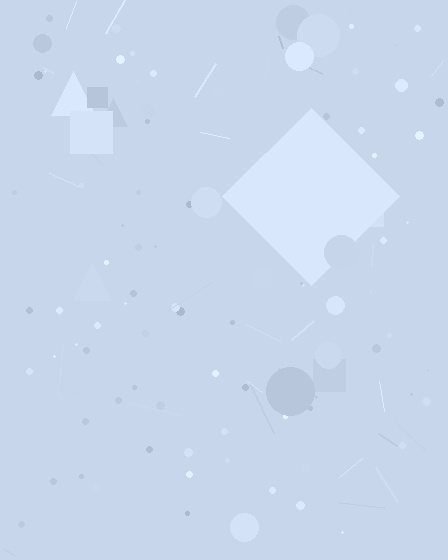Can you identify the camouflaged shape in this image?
The camouflaged shape is a diamond.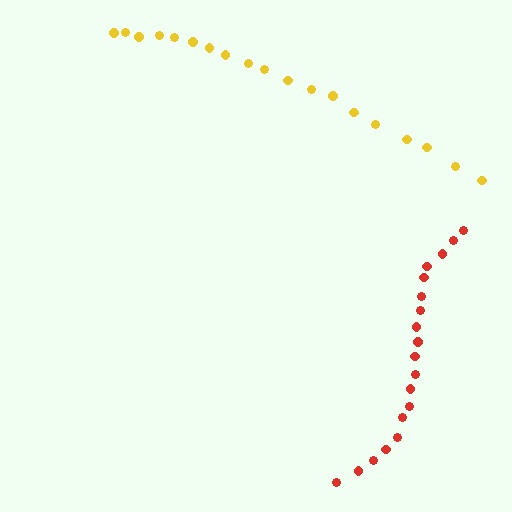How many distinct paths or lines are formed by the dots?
There are 2 distinct paths.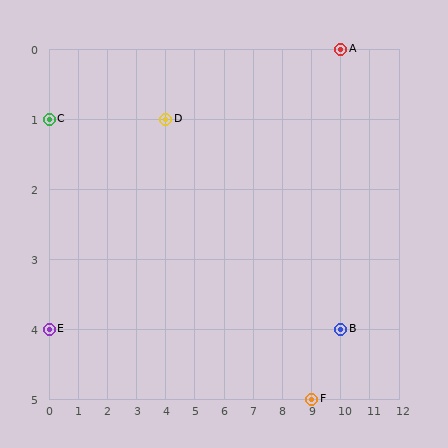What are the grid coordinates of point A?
Point A is at grid coordinates (10, 0).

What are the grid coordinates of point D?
Point D is at grid coordinates (4, 1).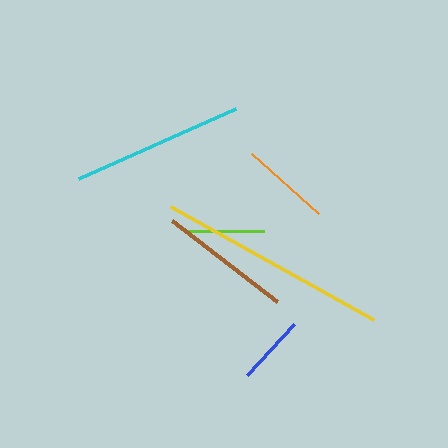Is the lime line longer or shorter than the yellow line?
The yellow line is longer than the lime line.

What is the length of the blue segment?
The blue segment is approximately 70 pixels long.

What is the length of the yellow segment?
The yellow segment is approximately 232 pixels long.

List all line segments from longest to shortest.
From longest to shortest: yellow, cyan, brown, orange, lime, blue.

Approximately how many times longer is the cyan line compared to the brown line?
The cyan line is approximately 1.3 times the length of the brown line.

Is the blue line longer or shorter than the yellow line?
The yellow line is longer than the blue line.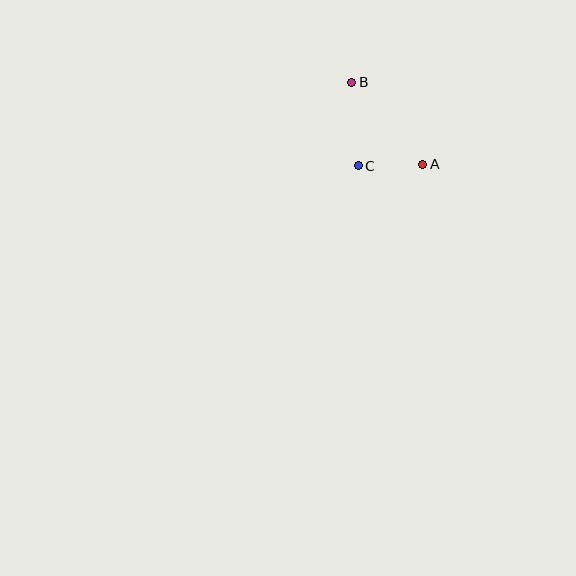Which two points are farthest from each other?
Points A and B are farthest from each other.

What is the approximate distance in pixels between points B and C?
The distance between B and C is approximately 84 pixels.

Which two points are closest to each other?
Points A and C are closest to each other.